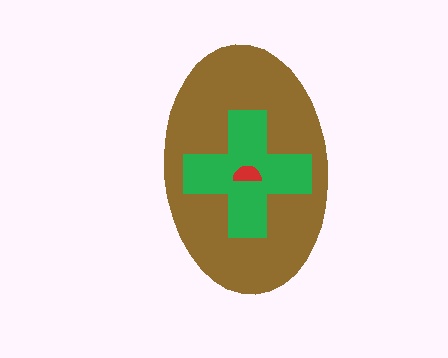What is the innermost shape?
The red semicircle.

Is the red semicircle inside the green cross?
Yes.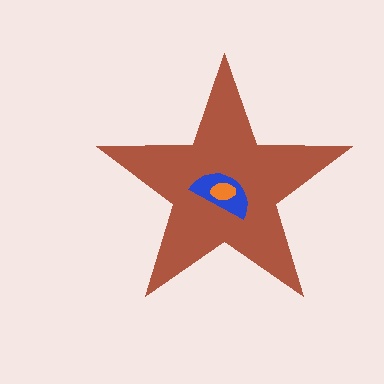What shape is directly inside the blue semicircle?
The orange ellipse.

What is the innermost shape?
The orange ellipse.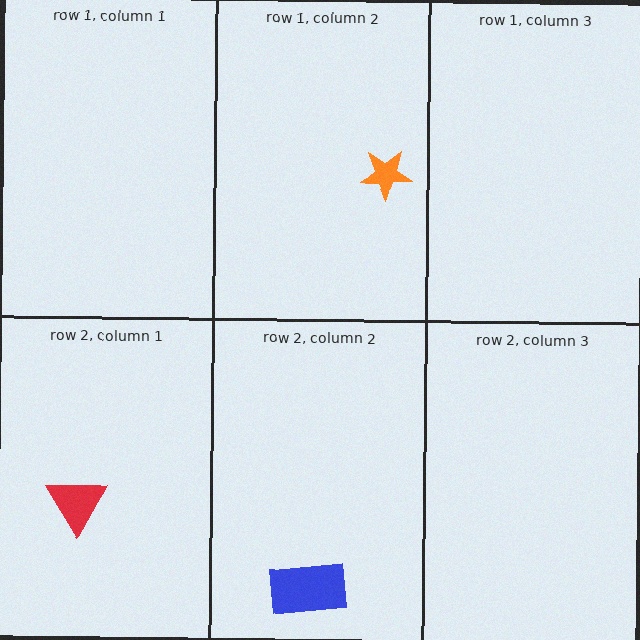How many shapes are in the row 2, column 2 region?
1.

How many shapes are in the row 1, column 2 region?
1.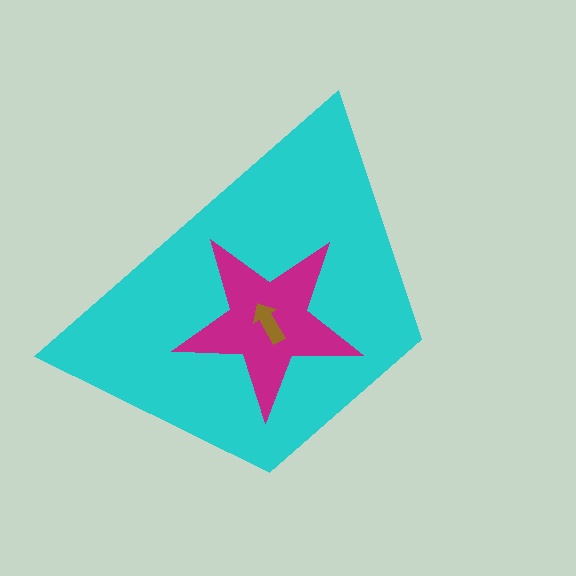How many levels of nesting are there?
3.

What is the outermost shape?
The cyan trapezoid.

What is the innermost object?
The brown arrow.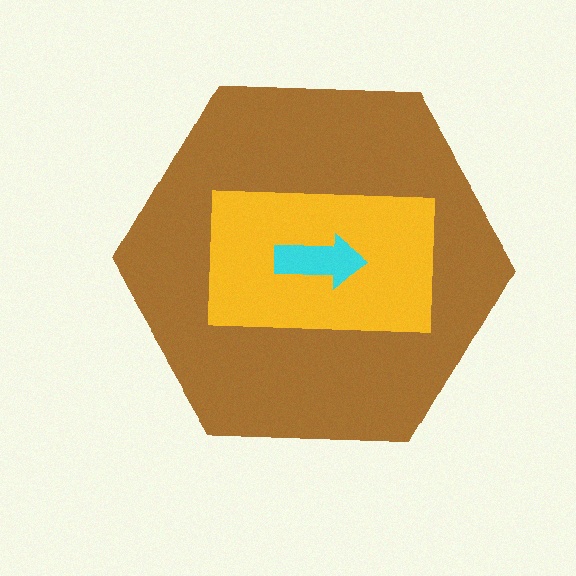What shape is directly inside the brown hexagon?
The yellow rectangle.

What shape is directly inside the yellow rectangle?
The cyan arrow.